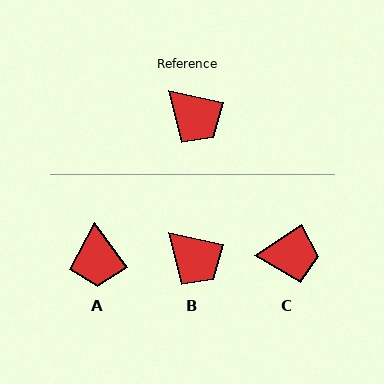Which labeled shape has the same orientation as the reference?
B.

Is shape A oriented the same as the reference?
No, it is off by about 41 degrees.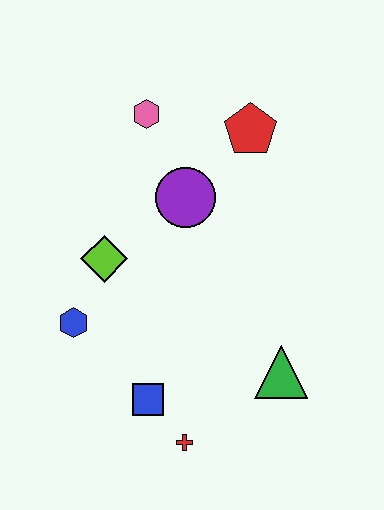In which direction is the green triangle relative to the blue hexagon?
The green triangle is to the right of the blue hexagon.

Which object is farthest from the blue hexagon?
The red pentagon is farthest from the blue hexagon.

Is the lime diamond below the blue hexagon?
No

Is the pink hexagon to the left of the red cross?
Yes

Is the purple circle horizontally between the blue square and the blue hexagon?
No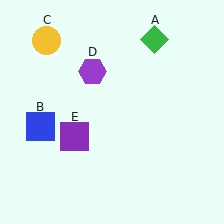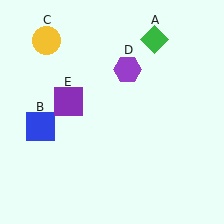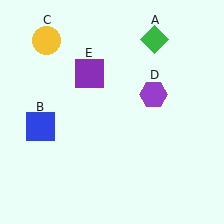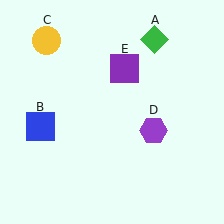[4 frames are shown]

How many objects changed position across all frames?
2 objects changed position: purple hexagon (object D), purple square (object E).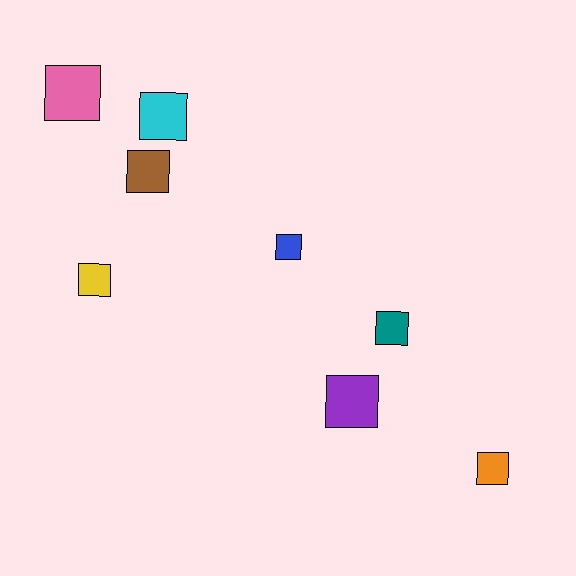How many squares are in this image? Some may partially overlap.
There are 8 squares.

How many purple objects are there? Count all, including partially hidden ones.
There is 1 purple object.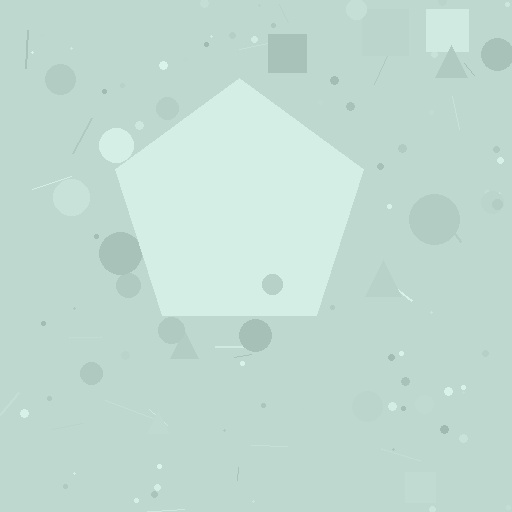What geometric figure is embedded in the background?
A pentagon is embedded in the background.